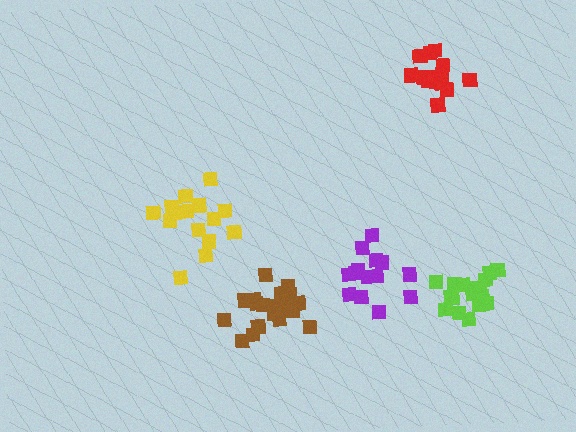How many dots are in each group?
Group 1: 15 dots, Group 2: 18 dots, Group 3: 14 dots, Group 4: 16 dots, Group 5: 19 dots (82 total).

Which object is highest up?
The red cluster is topmost.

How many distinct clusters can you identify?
There are 5 distinct clusters.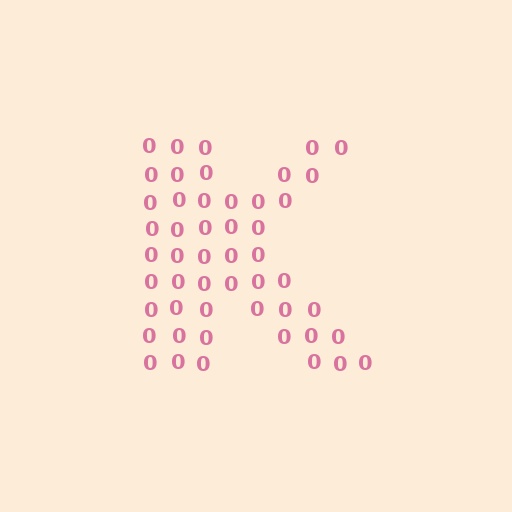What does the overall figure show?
The overall figure shows the letter K.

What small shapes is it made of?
It is made of small digit 0's.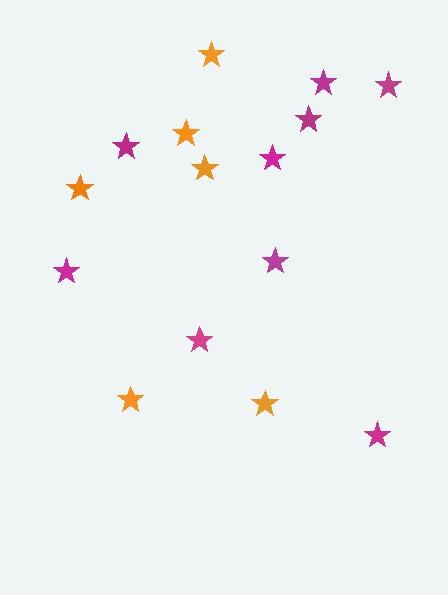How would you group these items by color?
There are 2 groups: one group of magenta stars (9) and one group of orange stars (6).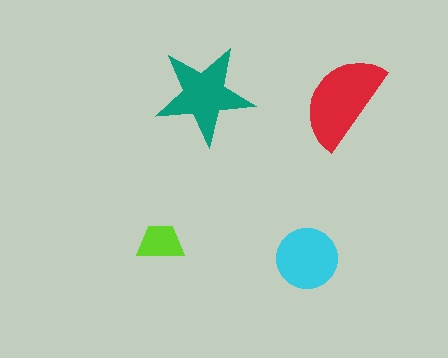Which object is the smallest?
The lime trapezoid.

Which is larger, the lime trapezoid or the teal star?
The teal star.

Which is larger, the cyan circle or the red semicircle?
The red semicircle.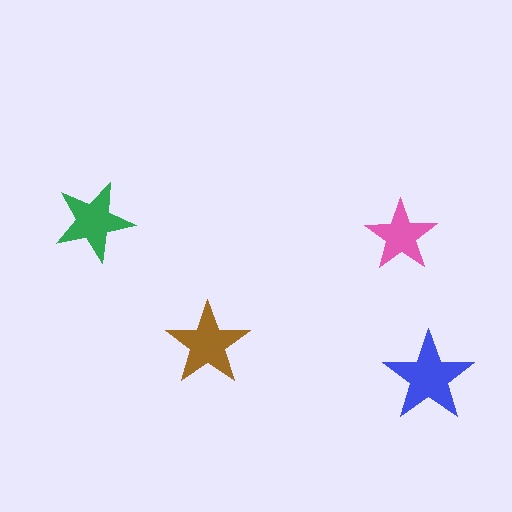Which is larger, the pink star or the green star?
The green one.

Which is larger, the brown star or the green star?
The brown one.